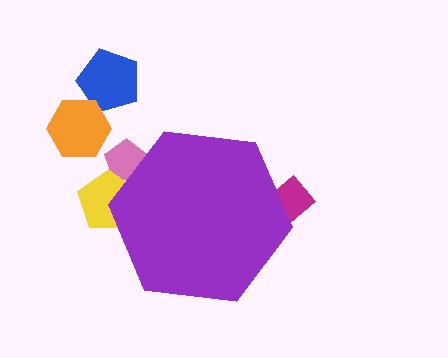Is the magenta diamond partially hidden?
Yes, the magenta diamond is partially hidden behind the purple hexagon.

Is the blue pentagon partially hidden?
No, the blue pentagon is fully visible.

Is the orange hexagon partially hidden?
No, the orange hexagon is fully visible.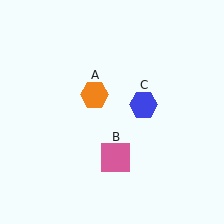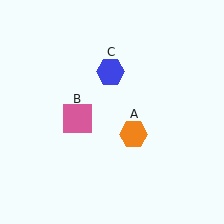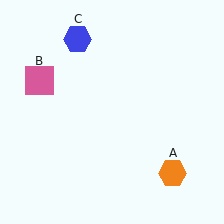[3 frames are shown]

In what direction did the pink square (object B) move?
The pink square (object B) moved up and to the left.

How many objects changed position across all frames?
3 objects changed position: orange hexagon (object A), pink square (object B), blue hexagon (object C).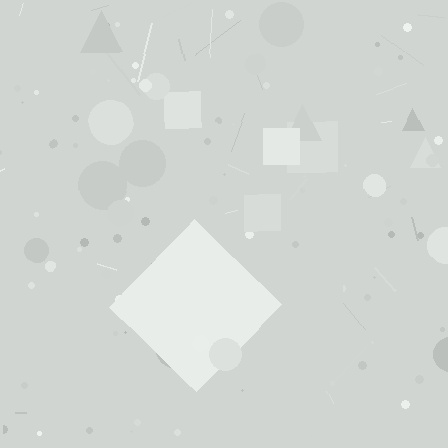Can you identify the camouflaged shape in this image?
The camouflaged shape is a diamond.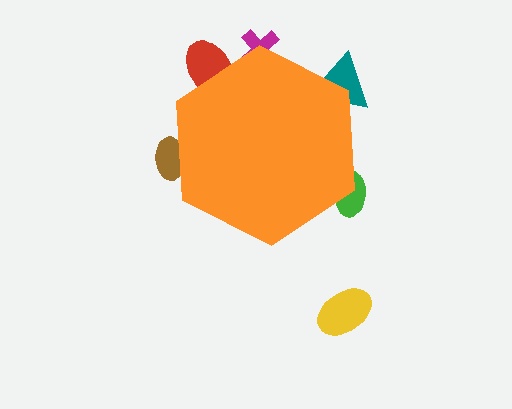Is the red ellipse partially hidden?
Yes, the red ellipse is partially hidden behind the orange hexagon.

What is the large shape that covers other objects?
An orange hexagon.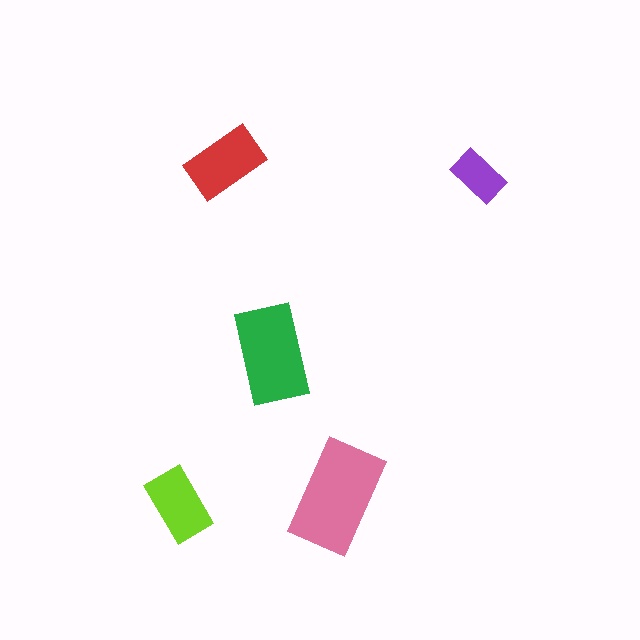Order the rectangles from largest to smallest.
the pink one, the green one, the red one, the lime one, the purple one.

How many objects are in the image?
There are 5 objects in the image.